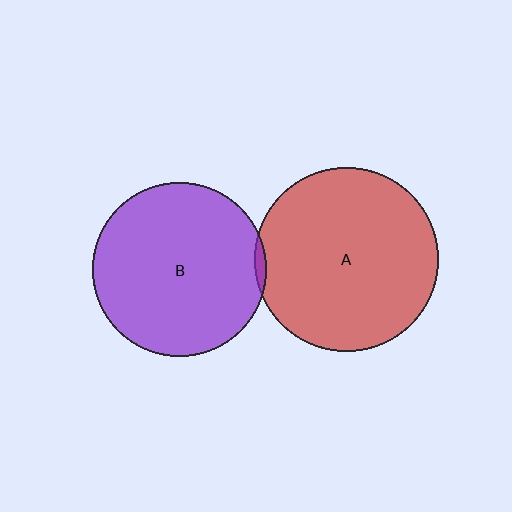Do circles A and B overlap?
Yes.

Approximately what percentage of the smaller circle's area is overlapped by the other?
Approximately 5%.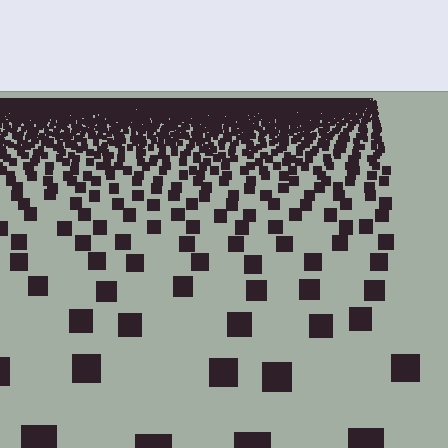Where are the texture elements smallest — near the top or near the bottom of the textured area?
Near the top.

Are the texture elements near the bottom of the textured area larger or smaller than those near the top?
Larger. Near the bottom, elements are closer to the viewer and appear at a bigger on-screen size.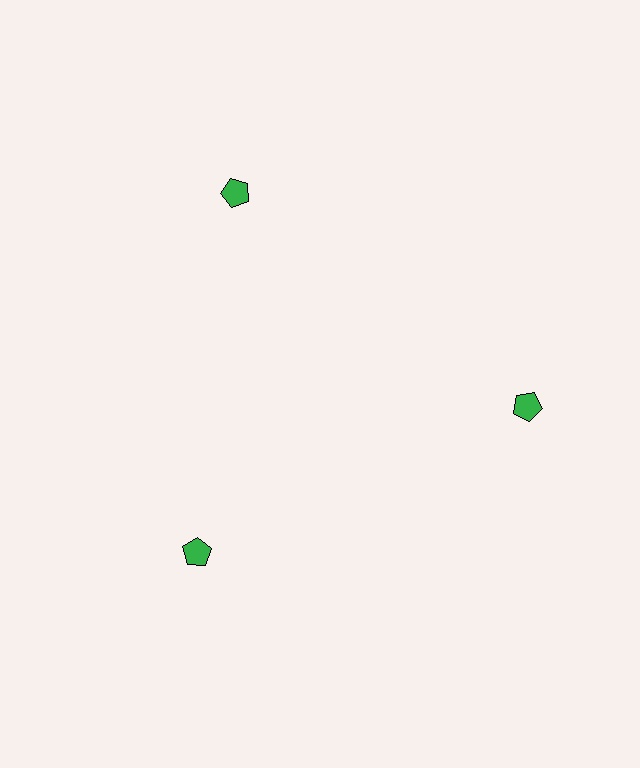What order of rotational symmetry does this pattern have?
This pattern has 3-fold rotational symmetry.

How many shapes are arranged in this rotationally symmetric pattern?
There are 3 shapes, arranged in 3 groups of 1.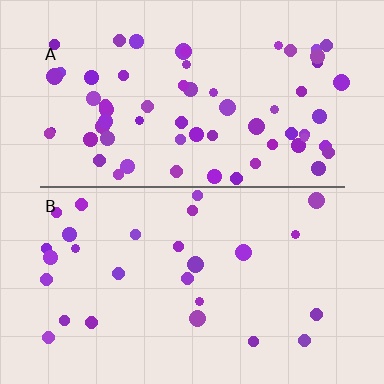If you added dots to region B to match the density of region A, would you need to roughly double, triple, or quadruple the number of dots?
Approximately double.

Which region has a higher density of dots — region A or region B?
A (the top).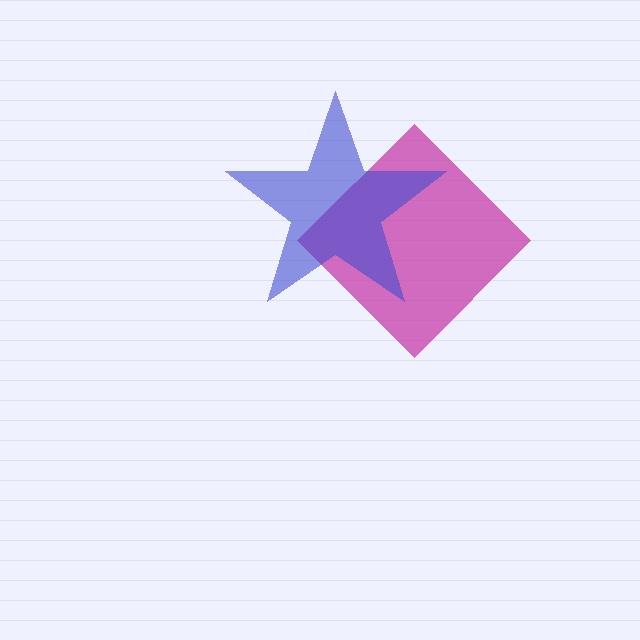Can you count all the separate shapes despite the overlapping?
Yes, there are 2 separate shapes.